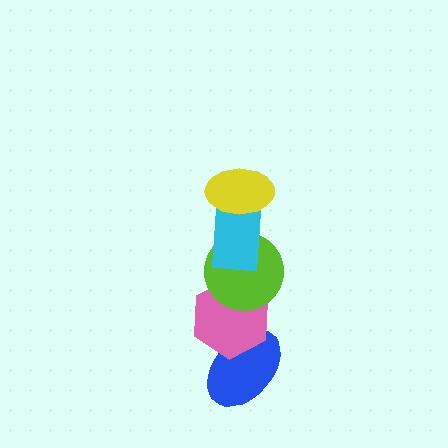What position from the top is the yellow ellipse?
The yellow ellipse is 1st from the top.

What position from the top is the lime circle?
The lime circle is 3rd from the top.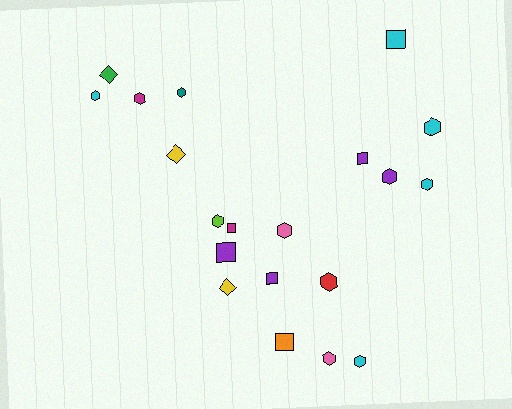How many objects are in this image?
There are 20 objects.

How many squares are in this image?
There are 6 squares.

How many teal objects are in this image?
There is 1 teal object.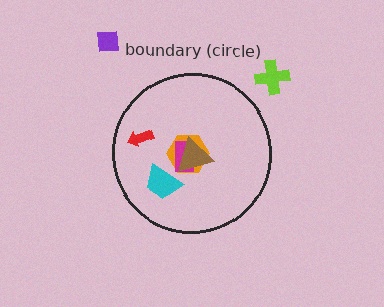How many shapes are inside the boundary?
5 inside, 2 outside.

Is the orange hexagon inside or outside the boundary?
Inside.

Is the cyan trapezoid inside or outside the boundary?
Inside.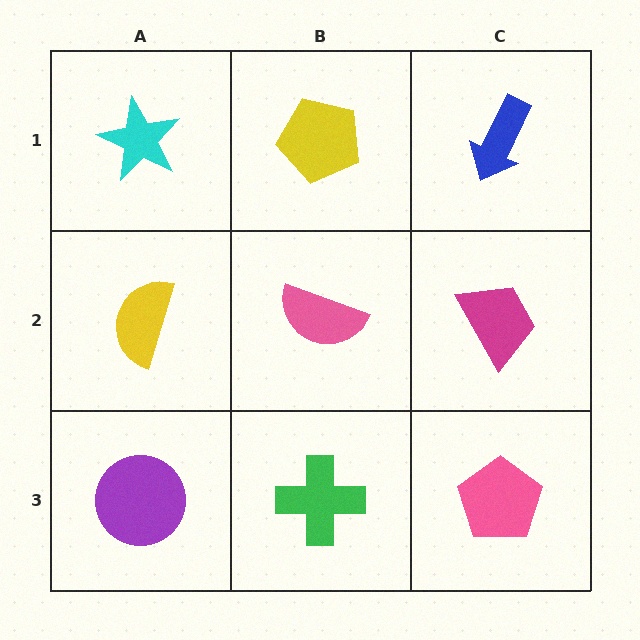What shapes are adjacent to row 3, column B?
A pink semicircle (row 2, column B), a purple circle (row 3, column A), a pink pentagon (row 3, column C).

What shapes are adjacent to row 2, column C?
A blue arrow (row 1, column C), a pink pentagon (row 3, column C), a pink semicircle (row 2, column B).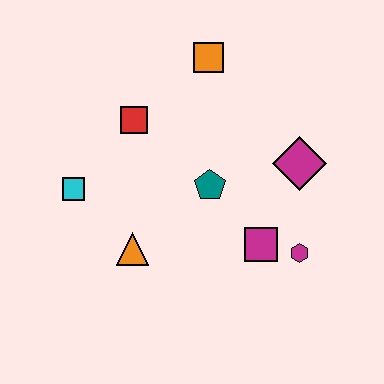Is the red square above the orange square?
No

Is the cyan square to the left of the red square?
Yes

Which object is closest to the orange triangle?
The cyan square is closest to the orange triangle.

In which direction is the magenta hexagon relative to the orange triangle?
The magenta hexagon is to the right of the orange triangle.